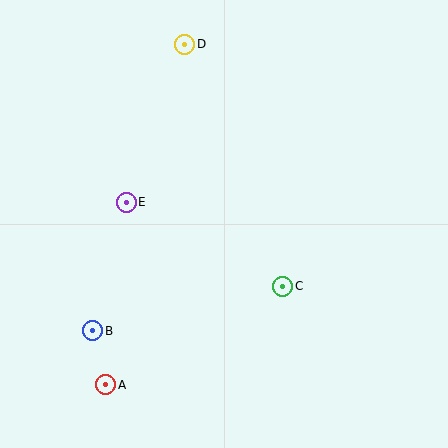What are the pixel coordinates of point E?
Point E is at (126, 202).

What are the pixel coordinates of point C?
Point C is at (283, 286).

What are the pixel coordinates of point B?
Point B is at (93, 331).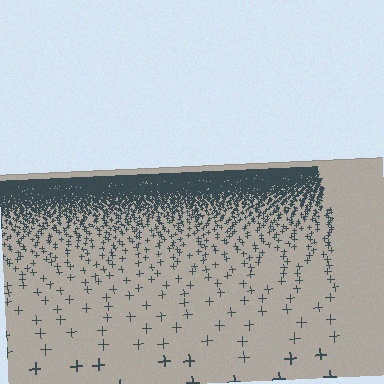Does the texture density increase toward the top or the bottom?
Density increases toward the top.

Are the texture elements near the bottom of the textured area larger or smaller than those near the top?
Larger. Near the bottom, elements are closer to the viewer and appear at a bigger on-screen size.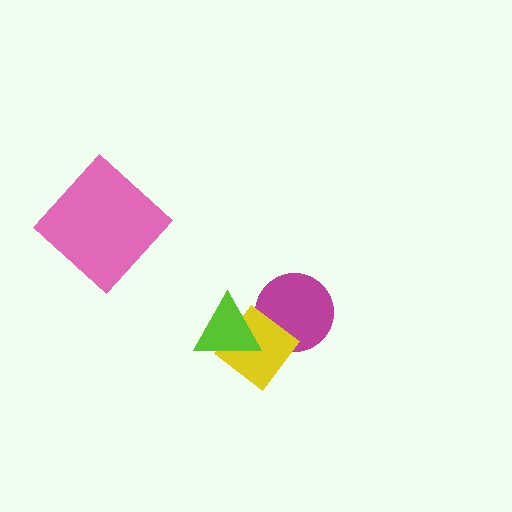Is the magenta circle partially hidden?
Yes, it is partially covered by another shape.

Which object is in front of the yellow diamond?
The lime triangle is in front of the yellow diamond.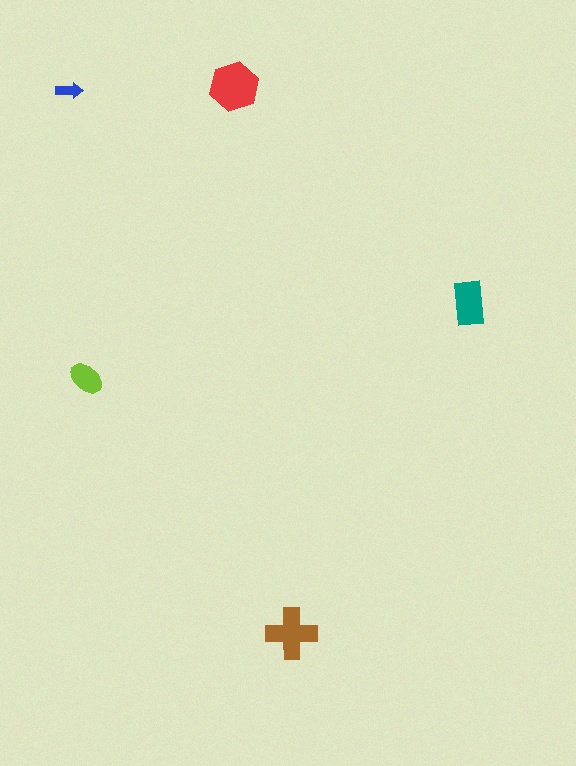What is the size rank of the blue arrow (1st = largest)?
5th.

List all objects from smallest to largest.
The blue arrow, the lime ellipse, the teal rectangle, the brown cross, the red hexagon.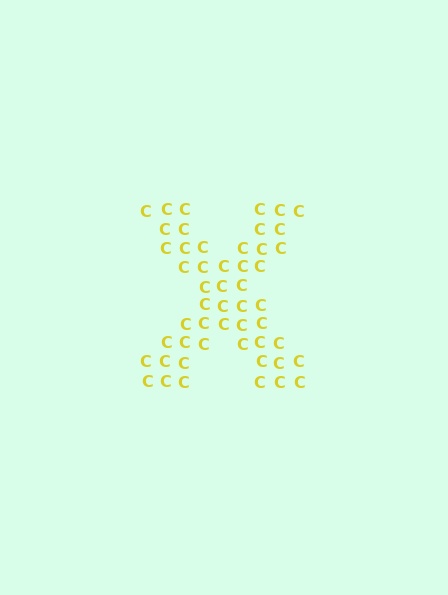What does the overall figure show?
The overall figure shows the letter X.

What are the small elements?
The small elements are letter C's.